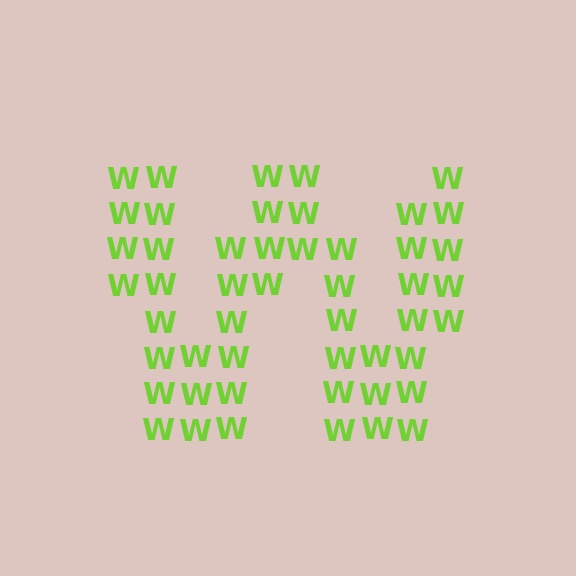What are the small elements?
The small elements are letter W's.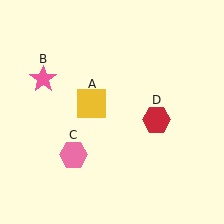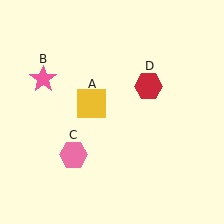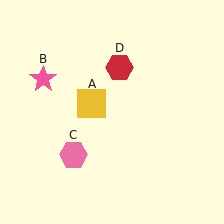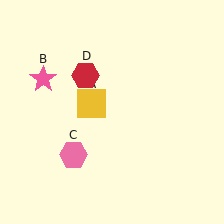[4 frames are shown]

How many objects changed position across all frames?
1 object changed position: red hexagon (object D).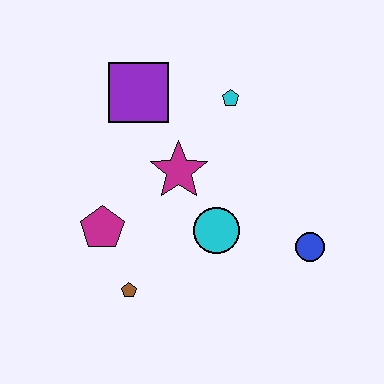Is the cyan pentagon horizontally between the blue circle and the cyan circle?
Yes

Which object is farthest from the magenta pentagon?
The blue circle is farthest from the magenta pentagon.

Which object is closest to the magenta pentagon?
The brown pentagon is closest to the magenta pentagon.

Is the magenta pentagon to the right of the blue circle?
No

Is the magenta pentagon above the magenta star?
No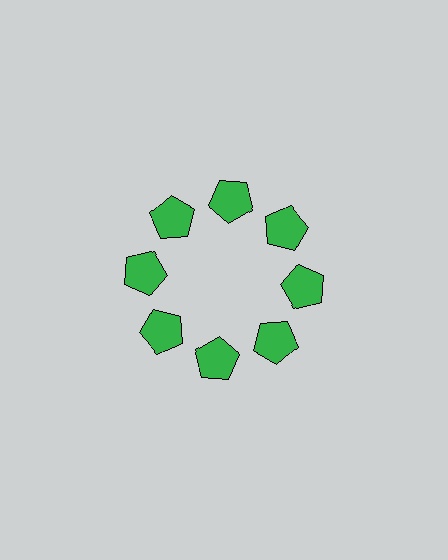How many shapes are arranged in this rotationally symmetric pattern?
There are 8 shapes, arranged in 8 groups of 1.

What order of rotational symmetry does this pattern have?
This pattern has 8-fold rotational symmetry.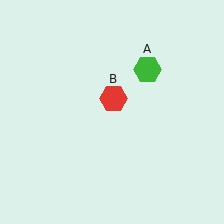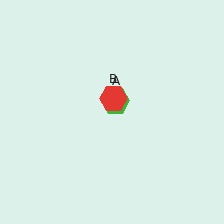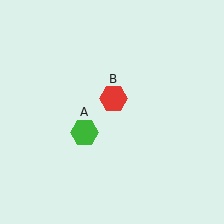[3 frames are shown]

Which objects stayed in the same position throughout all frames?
Red hexagon (object B) remained stationary.